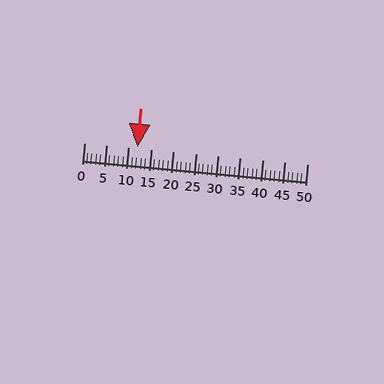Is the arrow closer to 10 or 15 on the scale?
The arrow is closer to 10.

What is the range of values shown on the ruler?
The ruler shows values from 0 to 50.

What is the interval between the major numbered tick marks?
The major tick marks are spaced 5 units apart.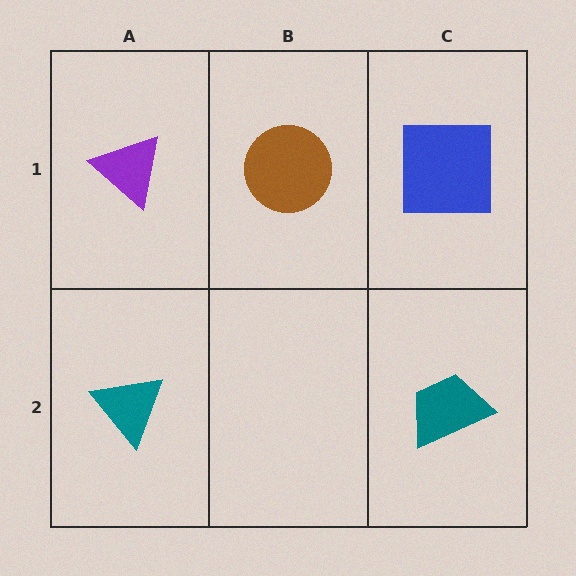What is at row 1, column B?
A brown circle.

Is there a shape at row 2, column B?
No, that cell is empty.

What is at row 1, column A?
A purple triangle.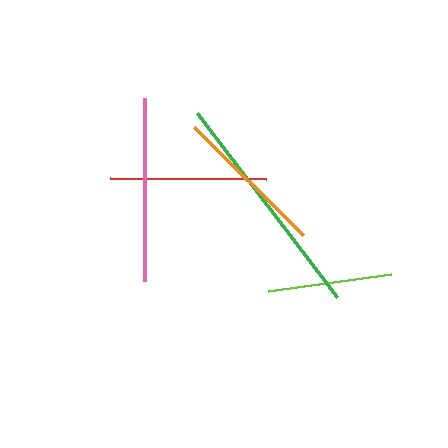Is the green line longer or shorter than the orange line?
The green line is longer than the orange line.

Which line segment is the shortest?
The lime line is the shortest at approximately 125 pixels.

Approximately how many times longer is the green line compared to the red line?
The green line is approximately 1.5 times the length of the red line.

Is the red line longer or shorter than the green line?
The green line is longer than the red line.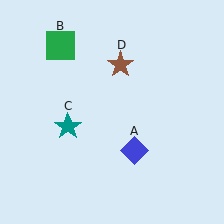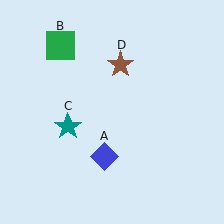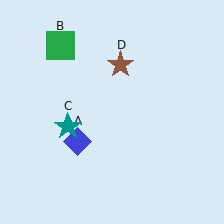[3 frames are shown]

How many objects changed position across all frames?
1 object changed position: blue diamond (object A).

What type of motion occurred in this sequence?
The blue diamond (object A) rotated clockwise around the center of the scene.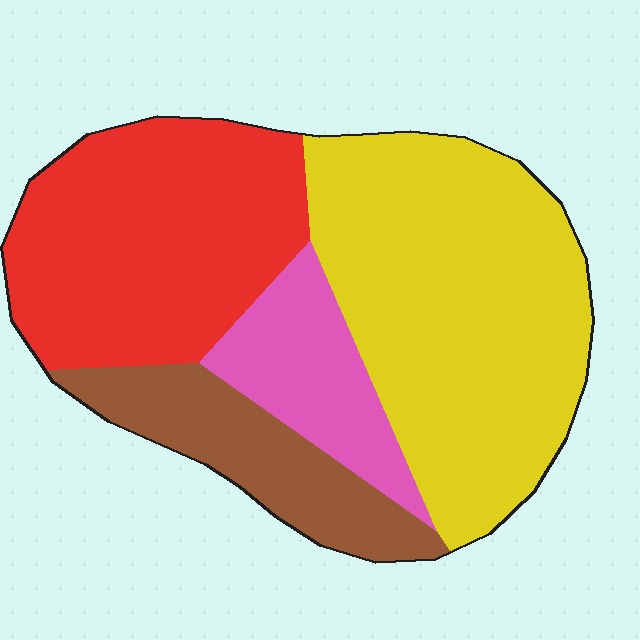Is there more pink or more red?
Red.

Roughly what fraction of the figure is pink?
Pink takes up less than a quarter of the figure.